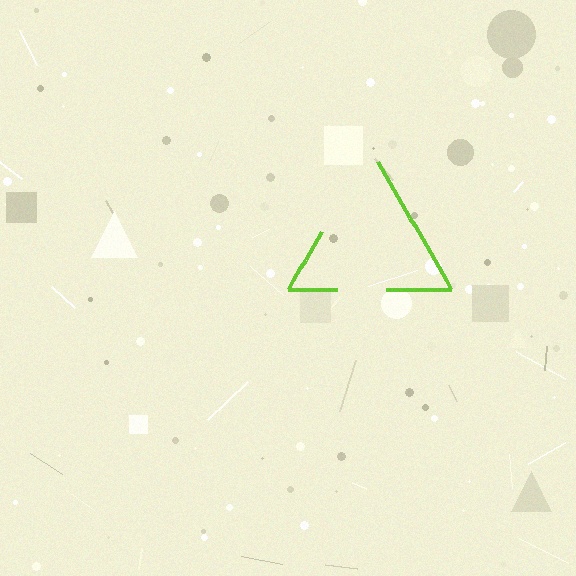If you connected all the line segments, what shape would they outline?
They would outline a triangle.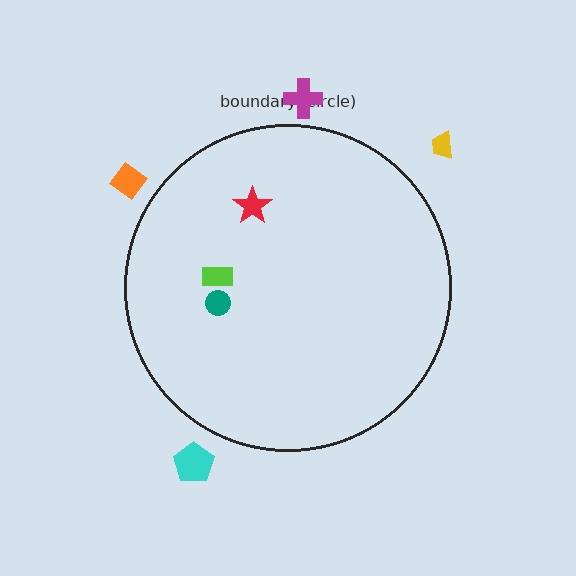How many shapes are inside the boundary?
3 inside, 4 outside.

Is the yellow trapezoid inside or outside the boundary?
Outside.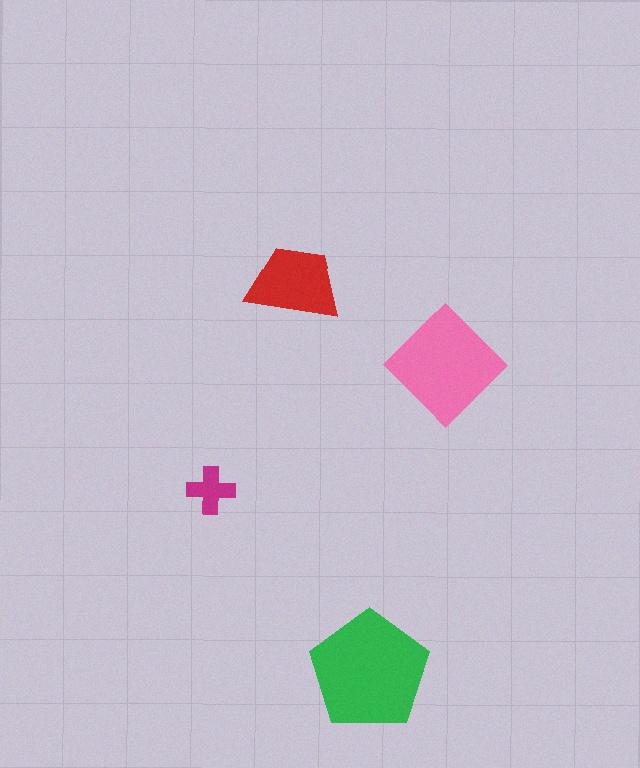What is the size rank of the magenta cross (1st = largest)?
4th.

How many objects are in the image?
There are 4 objects in the image.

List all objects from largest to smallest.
The green pentagon, the pink diamond, the red trapezoid, the magenta cross.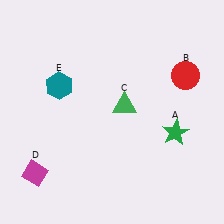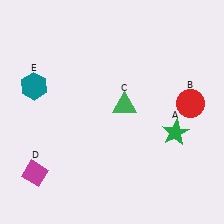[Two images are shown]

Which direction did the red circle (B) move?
The red circle (B) moved down.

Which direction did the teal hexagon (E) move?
The teal hexagon (E) moved left.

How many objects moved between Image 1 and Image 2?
2 objects moved between the two images.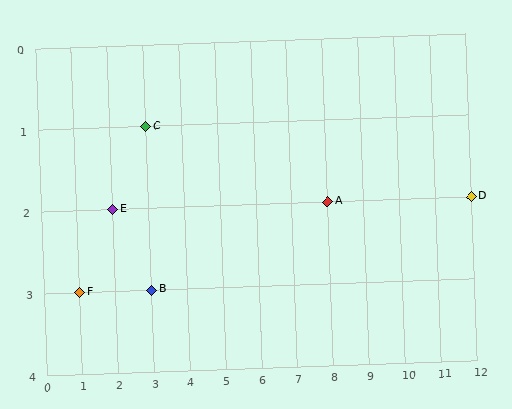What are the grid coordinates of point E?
Point E is at grid coordinates (2, 2).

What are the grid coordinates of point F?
Point F is at grid coordinates (1, 3).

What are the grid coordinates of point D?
Point D is at grid coordinates (12, 2).